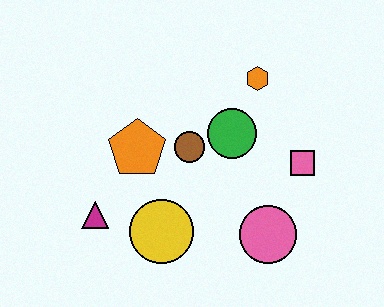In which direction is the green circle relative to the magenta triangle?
The green circle is to the right of the magenta triangle.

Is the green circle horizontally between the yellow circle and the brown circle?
No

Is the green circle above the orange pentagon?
Yes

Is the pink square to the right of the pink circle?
Yes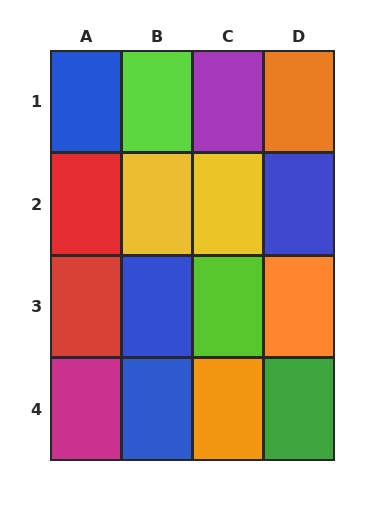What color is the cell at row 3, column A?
Red.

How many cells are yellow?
2 cells are yellow.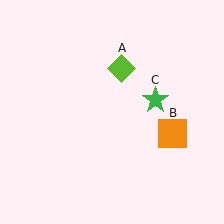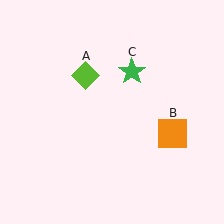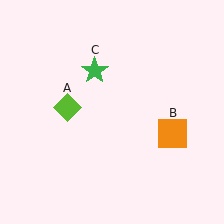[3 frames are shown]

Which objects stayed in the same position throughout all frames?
Orange square (object B) remained stationary.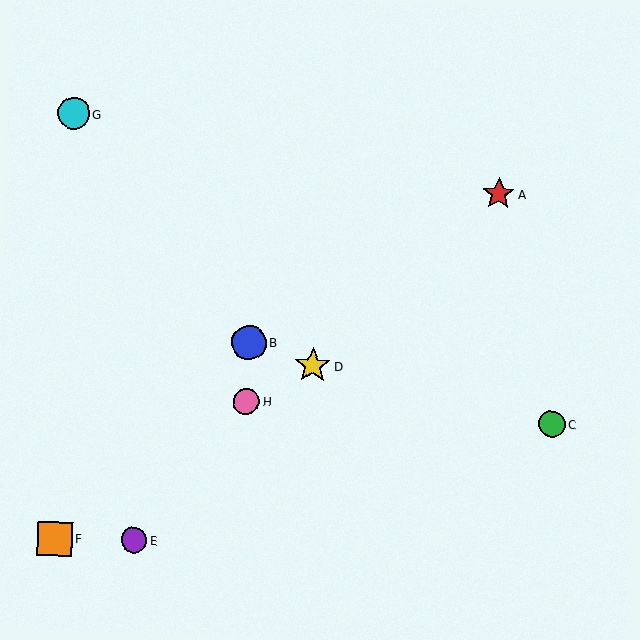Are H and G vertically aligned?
No, H is at x≈246 and G is at x≈73.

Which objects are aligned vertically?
Objects B, H are aligned vertically.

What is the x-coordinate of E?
Object E is at x≈134.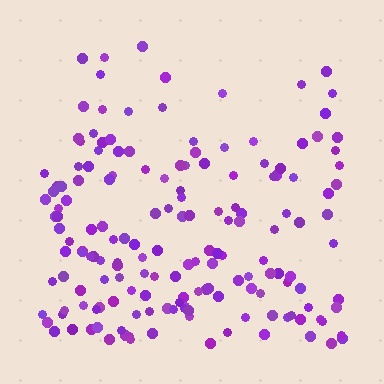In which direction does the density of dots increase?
From top to bottom, with the bottom side densest.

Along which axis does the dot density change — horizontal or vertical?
Vertical.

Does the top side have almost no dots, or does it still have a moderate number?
Still a moderate number, just noticeably fewer than the bottom.